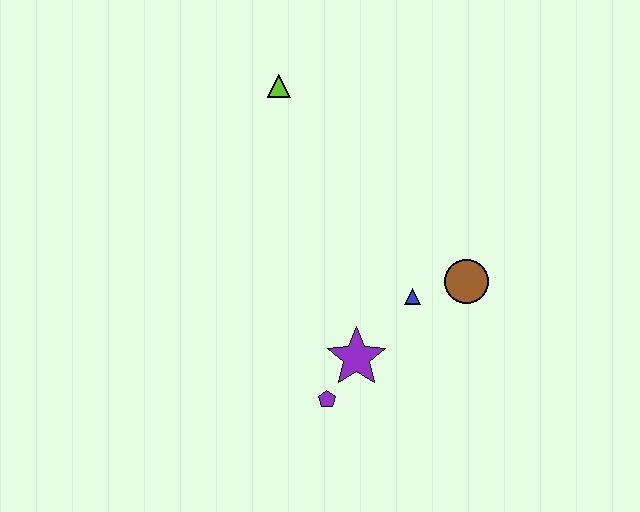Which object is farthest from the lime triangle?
The purple pentagon is farthest from the lime triangle.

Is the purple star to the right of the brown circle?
No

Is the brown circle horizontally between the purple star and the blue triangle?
No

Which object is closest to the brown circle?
The blue triangle is closest to the brown circle.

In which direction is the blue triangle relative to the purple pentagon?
The blue triangle is above the purple pentagon.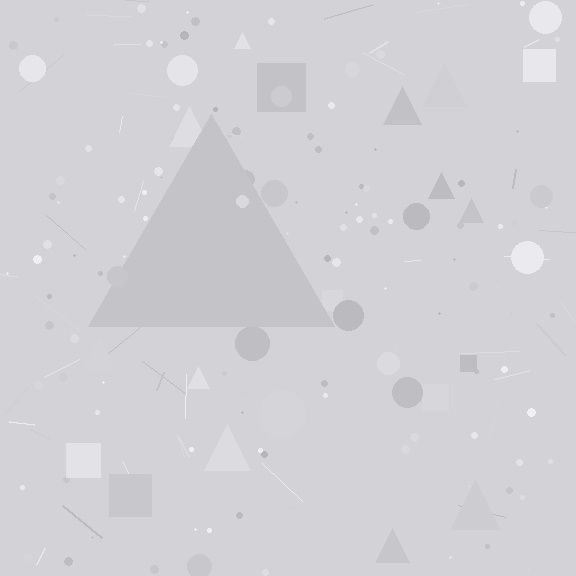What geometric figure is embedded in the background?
A triangle is embedded in the background.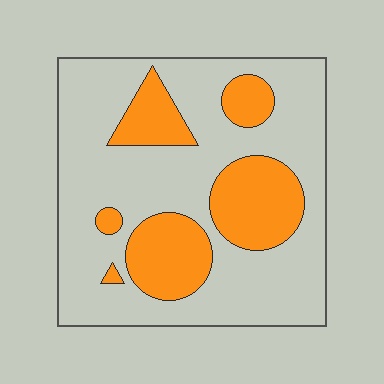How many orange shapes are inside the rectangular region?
6.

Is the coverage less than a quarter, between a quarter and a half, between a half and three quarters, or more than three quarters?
Between a quarter and a half.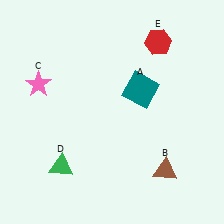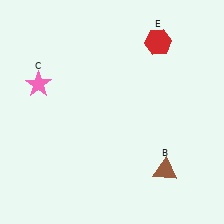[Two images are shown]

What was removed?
The teal square (A), the green triangle (D) were removed in Image 2.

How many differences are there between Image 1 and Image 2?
There are 2 differences between the two images.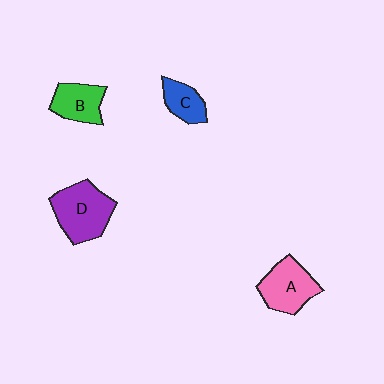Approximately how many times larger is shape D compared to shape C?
Approximately 2.0 times.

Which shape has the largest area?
Shape D (purple).